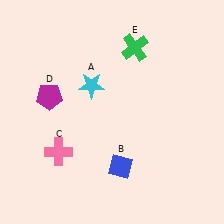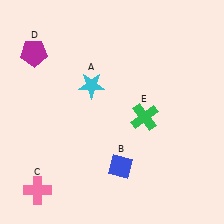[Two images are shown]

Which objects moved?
The objects that moved are: the pink cross (C), the magenta pentagon (D), the green cross (E).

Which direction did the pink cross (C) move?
The pink cross (C) moved down.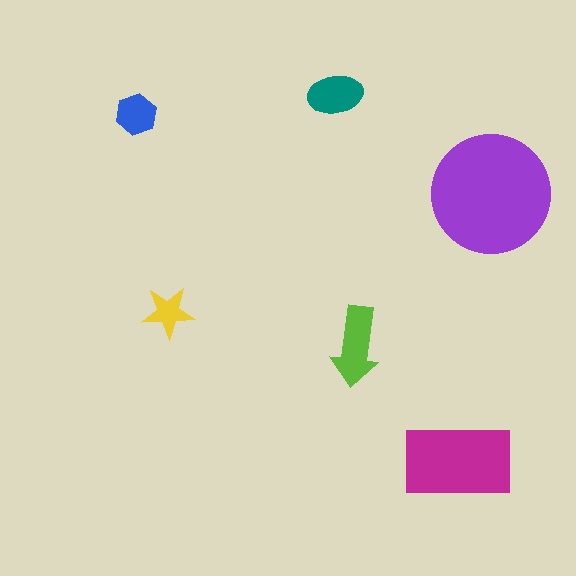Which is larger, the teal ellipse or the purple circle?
The purple circle.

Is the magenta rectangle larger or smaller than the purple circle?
Smaller.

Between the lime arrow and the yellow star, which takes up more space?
The lime arrow.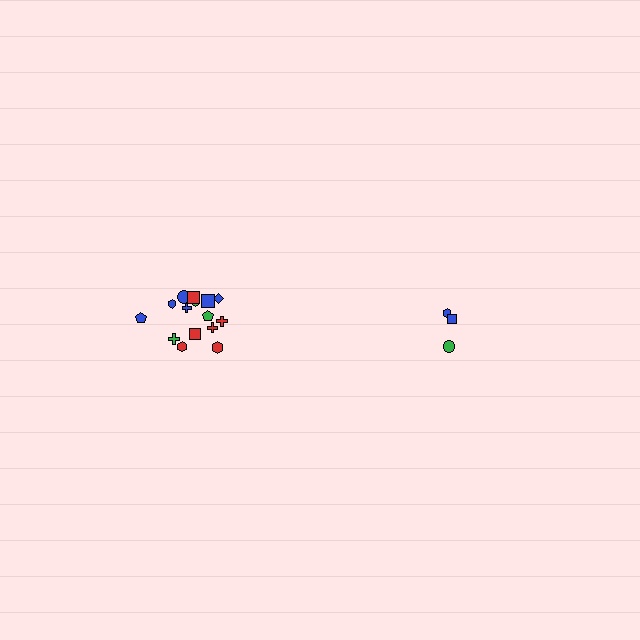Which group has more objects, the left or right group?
The left group.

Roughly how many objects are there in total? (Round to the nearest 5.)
Roughly 20 objects in total.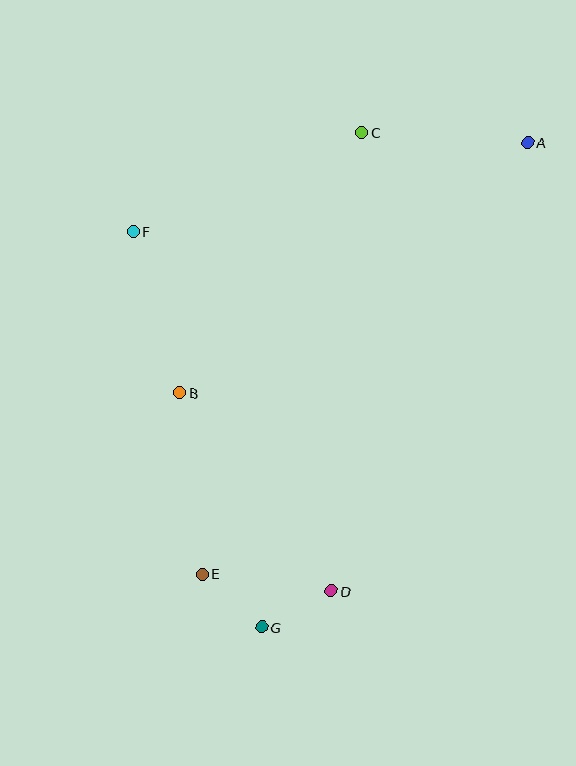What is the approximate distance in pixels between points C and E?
The distance between C and E is approximately 470 pixels.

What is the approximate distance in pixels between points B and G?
The distance between B and G is approximately 249 pixels.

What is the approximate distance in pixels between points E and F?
The distance between E and F is approximately 349 pixels.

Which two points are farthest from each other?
Points A and G are farthest from each other.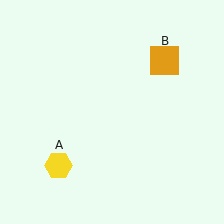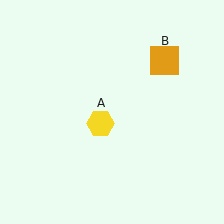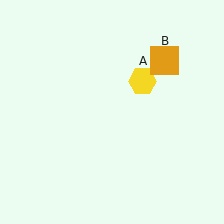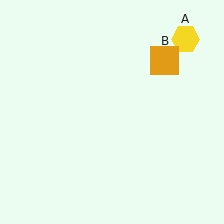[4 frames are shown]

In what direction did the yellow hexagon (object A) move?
The yellow hexagon (object A) moved up and to the right.